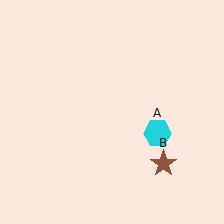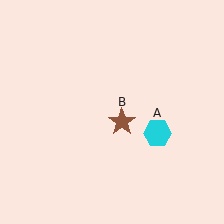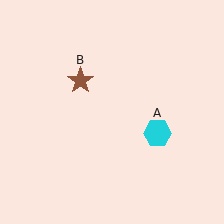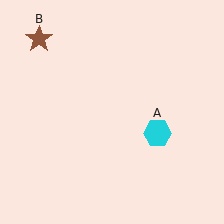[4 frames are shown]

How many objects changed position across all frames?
1 object changed position: brown star (object B).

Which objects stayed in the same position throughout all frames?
Cyan hexagon (object A) remained stationary.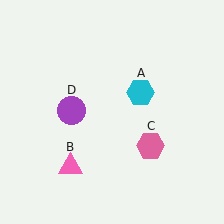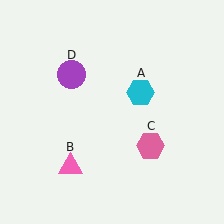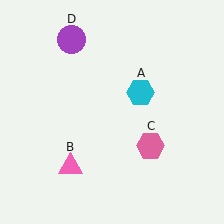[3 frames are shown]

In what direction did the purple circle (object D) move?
The purple circle (object D) moved up.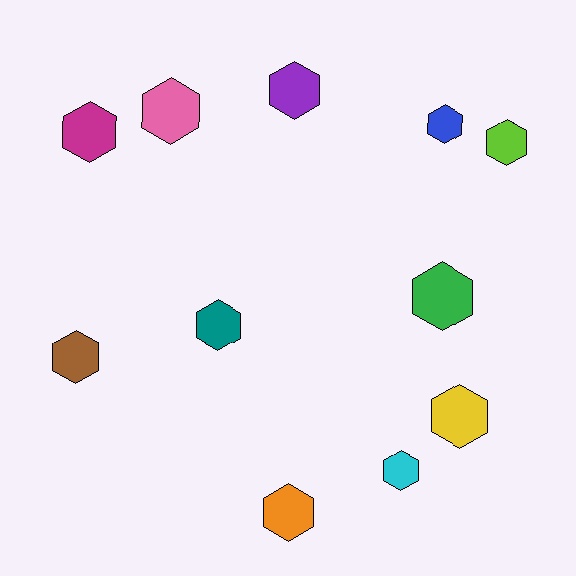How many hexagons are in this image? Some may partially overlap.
There are 11 hexagons.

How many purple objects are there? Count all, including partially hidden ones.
There is 1 purple object.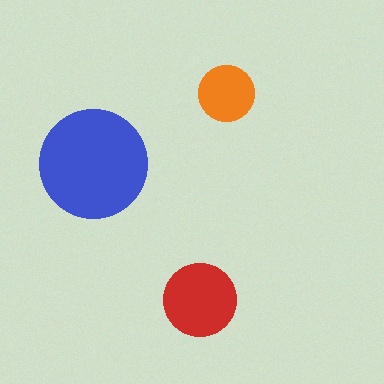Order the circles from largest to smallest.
the blue one, the red one, the orange one.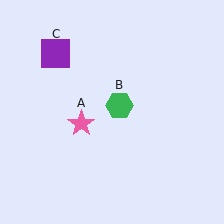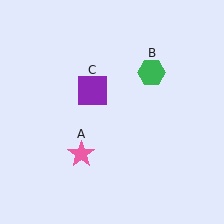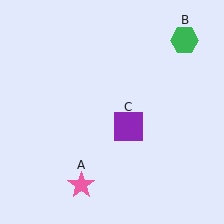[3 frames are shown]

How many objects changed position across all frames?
3 objects changed position: pink star (object A), green hexagon (object B), purple square (object C).